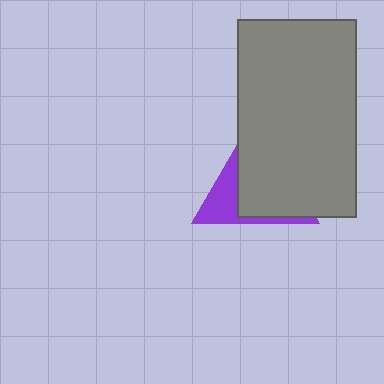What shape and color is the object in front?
The object in front is a gray rectangle.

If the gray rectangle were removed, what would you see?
You would see the complete purple triangle.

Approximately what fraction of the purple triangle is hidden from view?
Roughly 67% of the purple triangle is hidden behind the gray rectangle.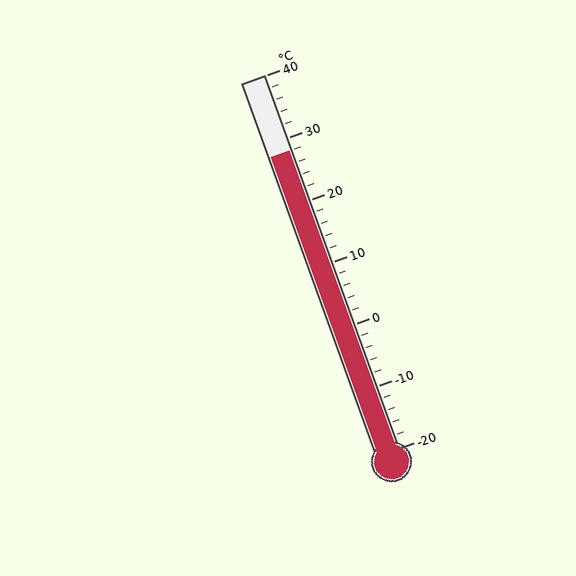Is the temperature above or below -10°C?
The temperature is above -10°C.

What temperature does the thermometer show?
The thermometer shows approximately 28°C.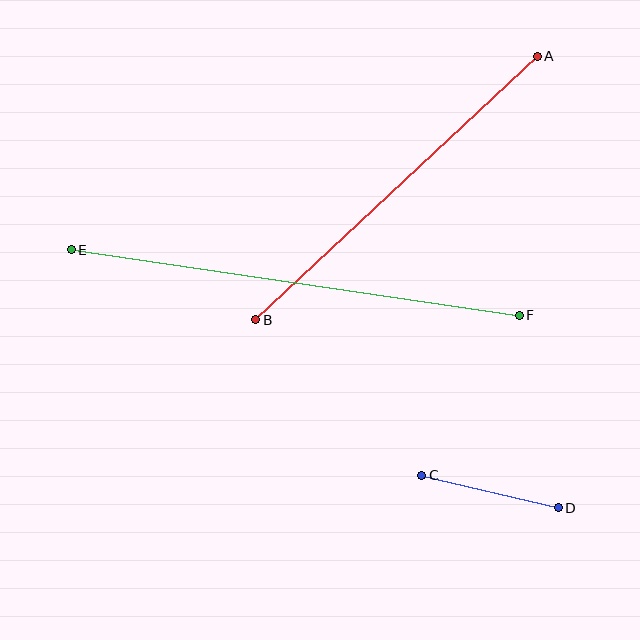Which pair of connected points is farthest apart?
Points E and F are farthest apart.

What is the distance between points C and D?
The distance is approximately 140 pixels.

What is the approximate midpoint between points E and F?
The midpoint is at approximately (295, 282) pixels.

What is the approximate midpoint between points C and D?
The midpoint is at approximately (490, 492) pixels.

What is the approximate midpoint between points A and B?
The midpoint is at approximately (396, 188) pixels.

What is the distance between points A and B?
The distance is approximately 386 pixels.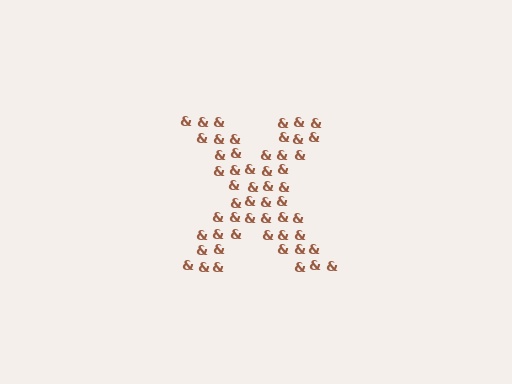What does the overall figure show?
The overall figure shows the letter X.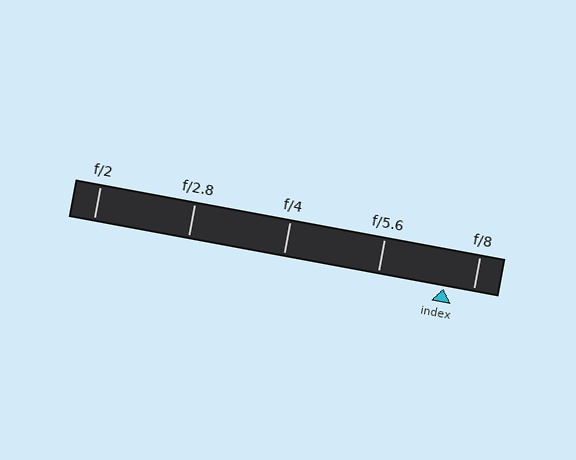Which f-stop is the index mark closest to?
The index mark is closest to f/8.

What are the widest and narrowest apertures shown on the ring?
The widest aperture shown is f/2 and the narrowest is f/8.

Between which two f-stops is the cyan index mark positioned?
The index mark is between f/5.6 and f/8.